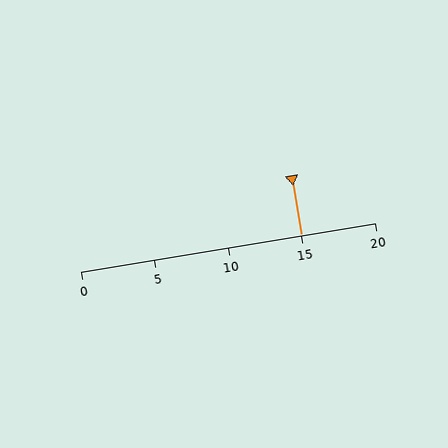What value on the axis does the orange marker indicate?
The marker indicates approximately 15.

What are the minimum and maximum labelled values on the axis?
The axis runs from 0 to 20.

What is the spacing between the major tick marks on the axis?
The major ticks are spaced 5 apart.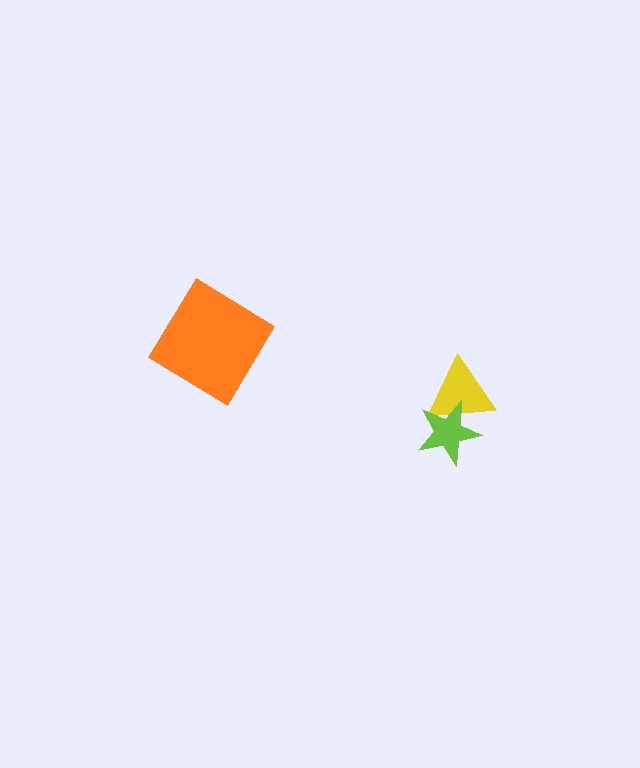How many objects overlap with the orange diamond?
0 objects overlap with the orange diamond.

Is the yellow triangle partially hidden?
Yes, it is partially covered by another shape.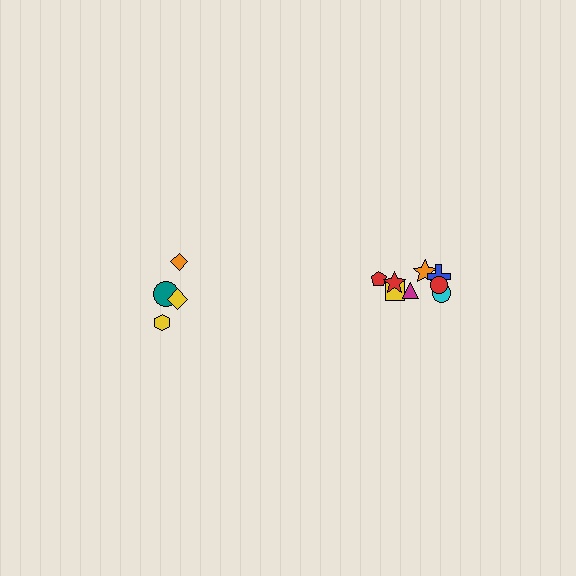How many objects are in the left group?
There are 4 objects.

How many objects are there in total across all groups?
There are 12 objects.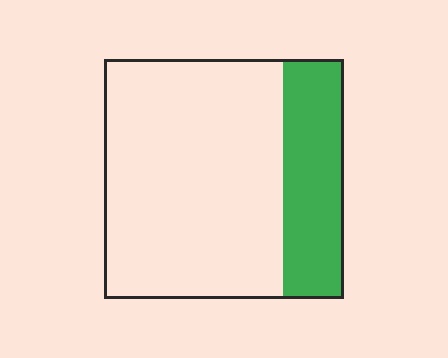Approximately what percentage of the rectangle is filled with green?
Approximately 25%.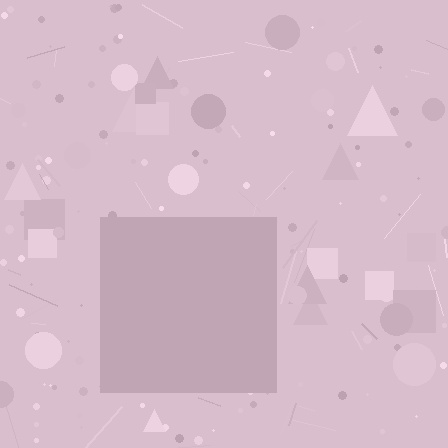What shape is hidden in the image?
A square is hidden in the image.